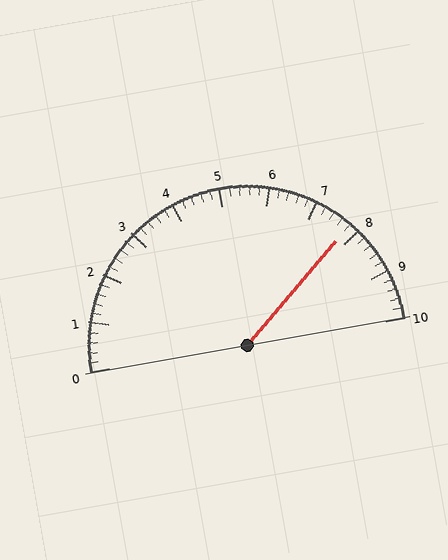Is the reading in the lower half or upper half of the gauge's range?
The reading is in the upper half of the range (0 to 10).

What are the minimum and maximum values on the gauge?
The gauge ranges from 0 to 10.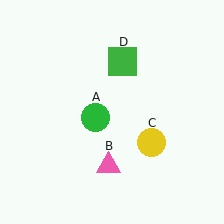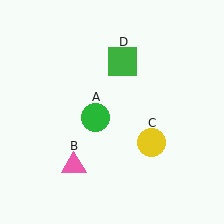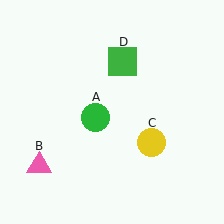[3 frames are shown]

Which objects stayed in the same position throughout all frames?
Green circle (object A) and yellow circle (object C) and green square (object D) remained stationary.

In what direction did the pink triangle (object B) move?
The pink triangle (object B) moved left.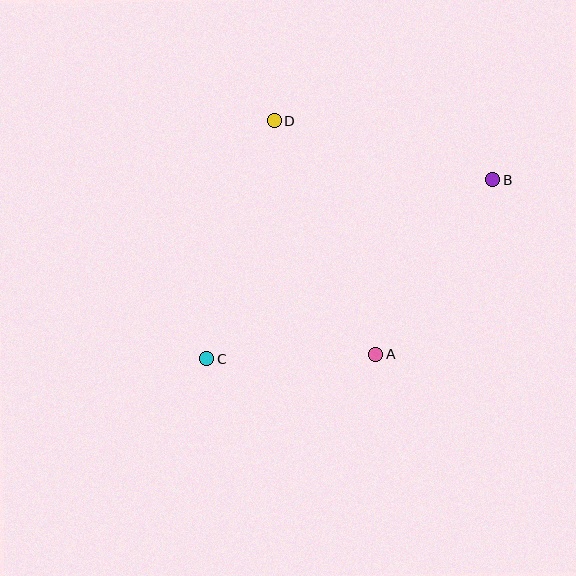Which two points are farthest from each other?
Points B and C are farthest from each other.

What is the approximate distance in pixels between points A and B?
The distance between A and B is approximately 210 pixels.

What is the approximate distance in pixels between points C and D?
The distance between C and D is approximately 248 pixels.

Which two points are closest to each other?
Points A and C are closest to each other.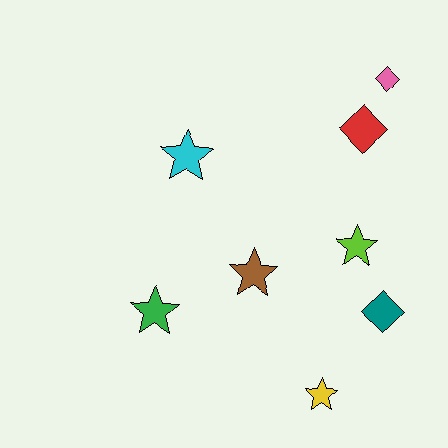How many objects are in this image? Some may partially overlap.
There are 8 objects.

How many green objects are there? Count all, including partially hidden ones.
There is 1 green object.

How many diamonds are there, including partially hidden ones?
There are 3 diamonds.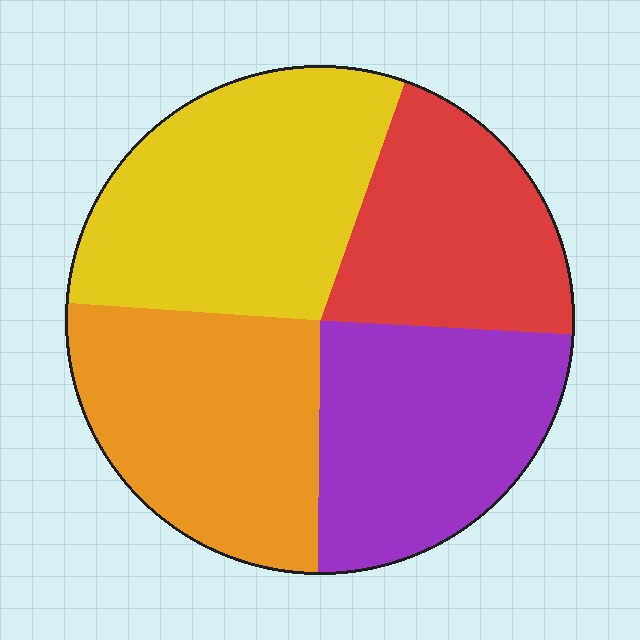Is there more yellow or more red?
Yellow.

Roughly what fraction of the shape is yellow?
Yellow takes up about one third (1/3) of the shape.